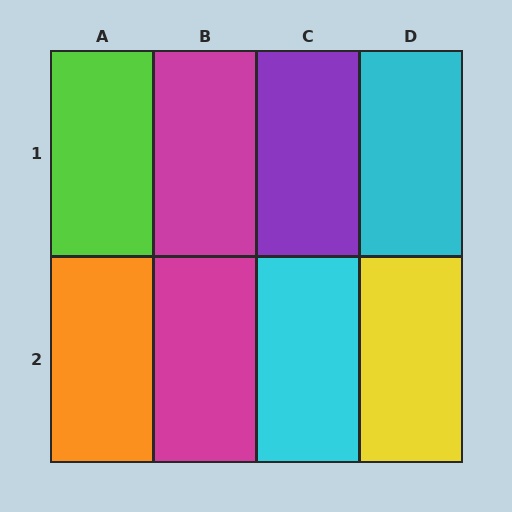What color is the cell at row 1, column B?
Magenta.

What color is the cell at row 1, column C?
Purple.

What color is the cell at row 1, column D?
Cyan.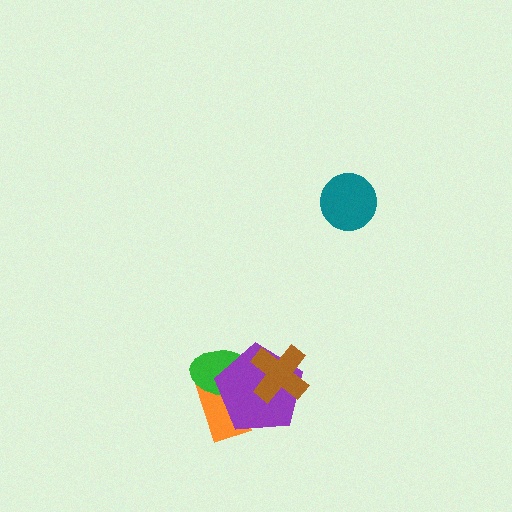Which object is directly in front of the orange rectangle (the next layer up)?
The green ellipse is directly in front of the orange rectangle.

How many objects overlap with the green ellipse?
3 objects overlap with the green ellipse.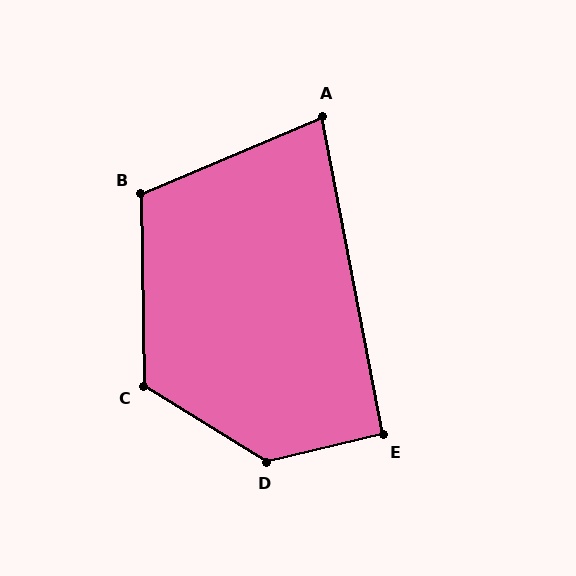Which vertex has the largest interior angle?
D, at approximately 136 degrees.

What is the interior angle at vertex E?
Approximately 92 degrees (approximately right).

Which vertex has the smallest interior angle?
A, at approximately 78 degrees.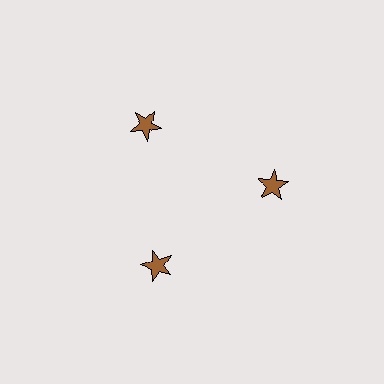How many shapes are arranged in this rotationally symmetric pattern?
There are 3 shapes, arranged in 3 groups of 1.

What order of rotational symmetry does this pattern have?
This pattern has 3-fold rotational symmetry.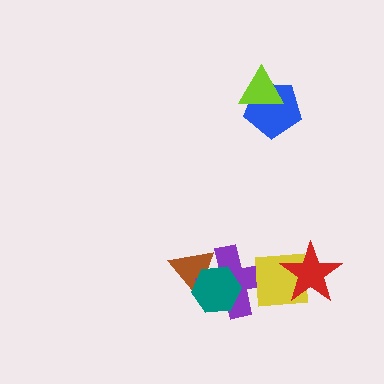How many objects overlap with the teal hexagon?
2 objects overlap with the teal hexagon.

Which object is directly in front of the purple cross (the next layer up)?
The yellow square is directly in front of the purple cross.